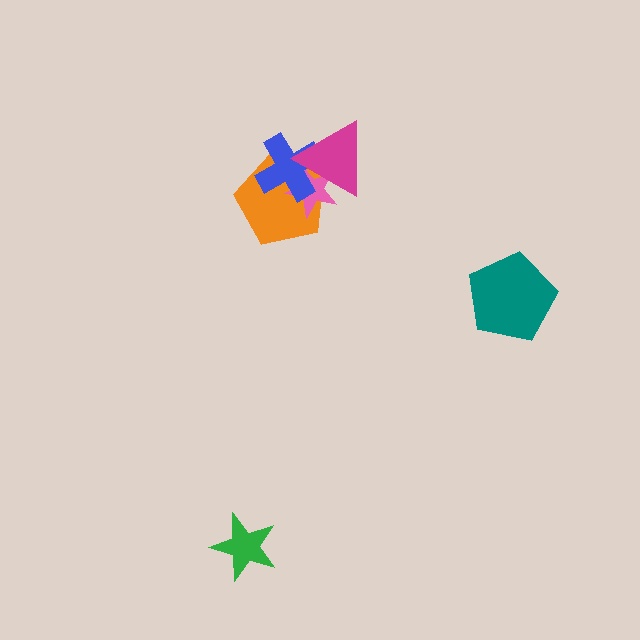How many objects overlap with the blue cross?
3 objects overlap with the blue cross.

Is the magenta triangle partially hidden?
No, no other shape covers it.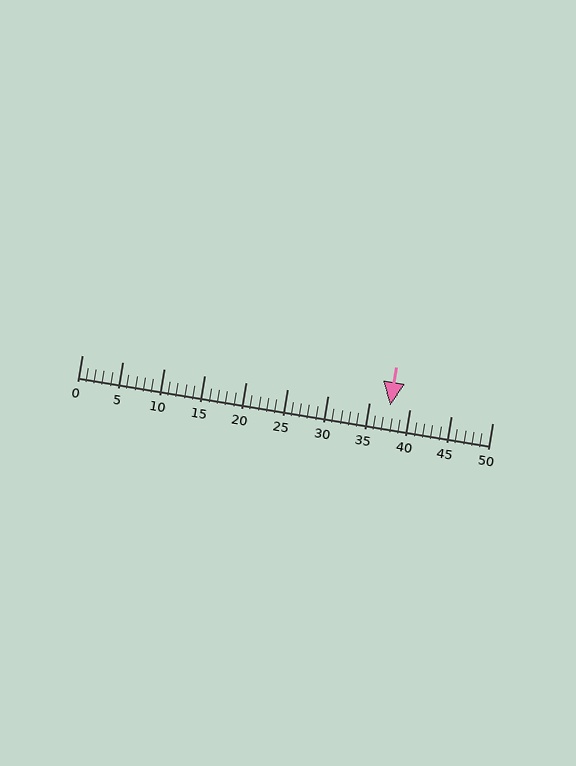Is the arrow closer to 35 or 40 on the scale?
The arrow is closer to 40.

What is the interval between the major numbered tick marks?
The major tick marks are spaced 5 units apart.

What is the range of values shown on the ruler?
The ruler shows values from 0 to 50.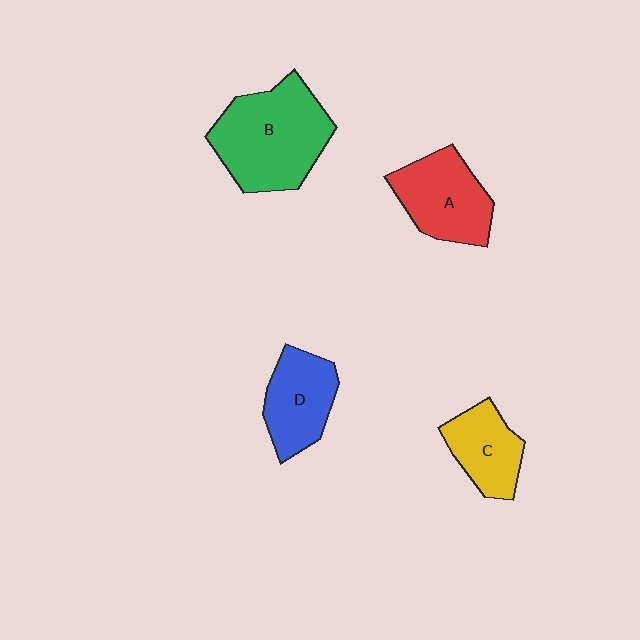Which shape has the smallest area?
Shape C (yellow).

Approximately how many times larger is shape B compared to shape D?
Approximately 1.7 times.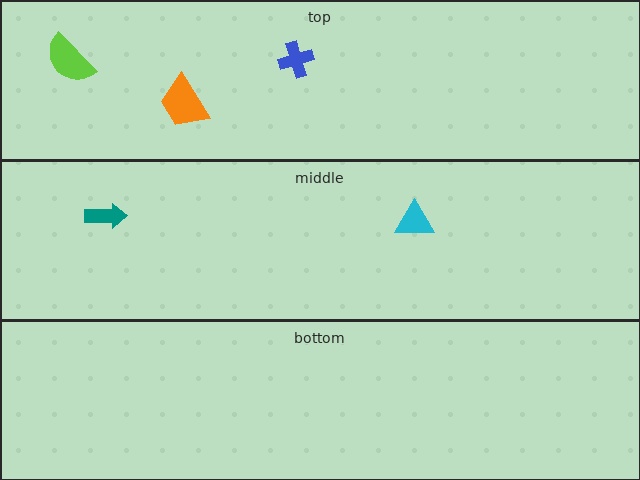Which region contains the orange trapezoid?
The top region.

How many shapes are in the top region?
3.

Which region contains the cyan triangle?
The middle region.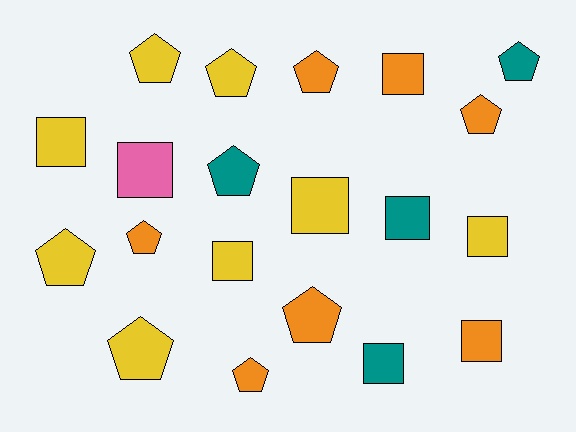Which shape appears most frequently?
Pentagon, with 11 objects.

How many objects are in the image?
There are 20 objects.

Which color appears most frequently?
Yellow, with 8 objects.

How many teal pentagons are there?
There are 2 teal pentagons.